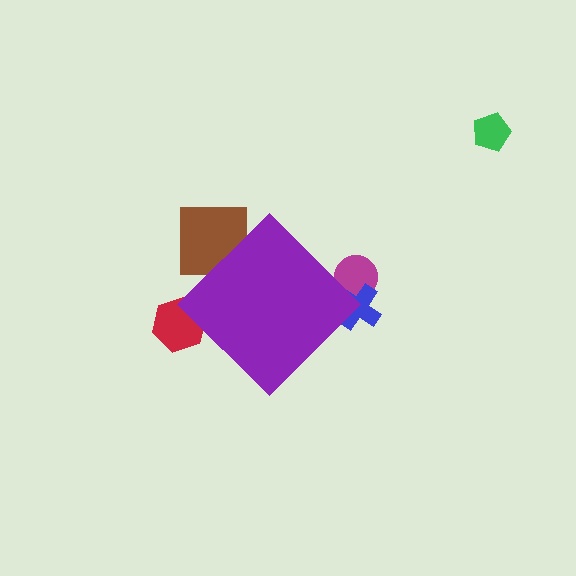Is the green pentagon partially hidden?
No, the green pentagon is fully visible.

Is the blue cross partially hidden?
Yes, the blue cross is partially hidden behind the purple diamond.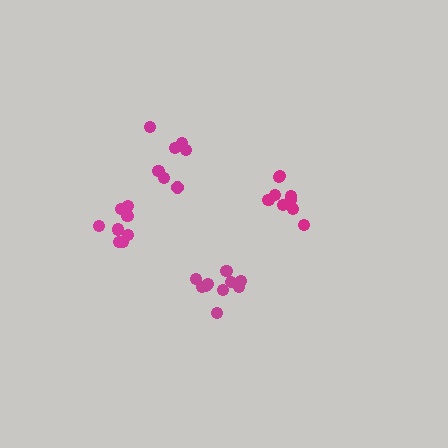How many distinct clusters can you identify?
There are 4 distinct clusters.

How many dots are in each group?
Group 1: 7 dots, Group 2: 10 dots, Group 3: 8 dots, Group 4: 9 dots (34 total).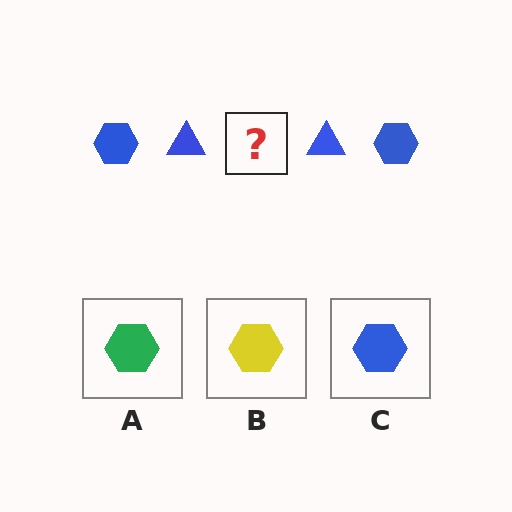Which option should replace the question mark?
Option C.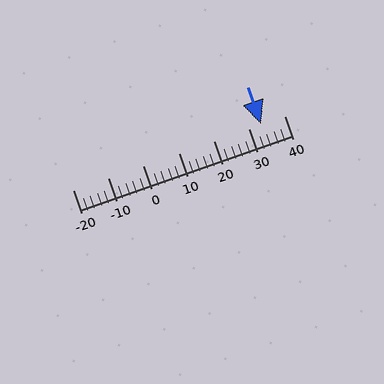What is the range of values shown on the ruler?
The ruler shows values from -20 to 40.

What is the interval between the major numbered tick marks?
The major tick marks are spaced 10 units apart.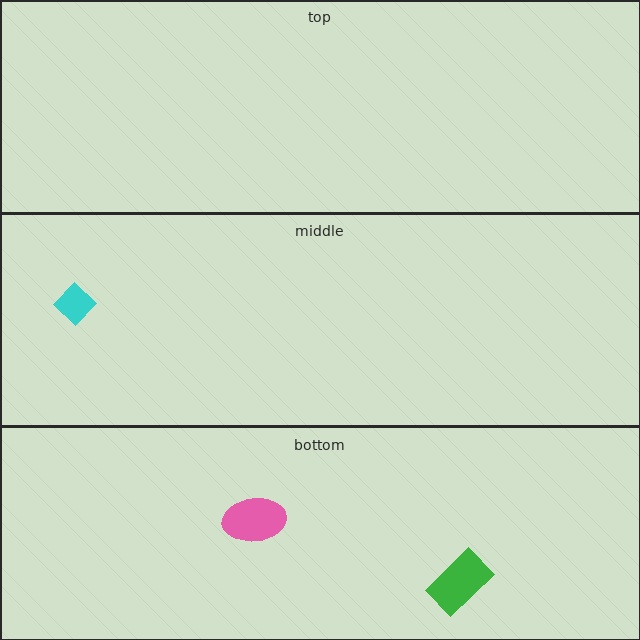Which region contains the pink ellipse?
The bottom region.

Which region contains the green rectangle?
The bottom region.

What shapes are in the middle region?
The cyan diamond.